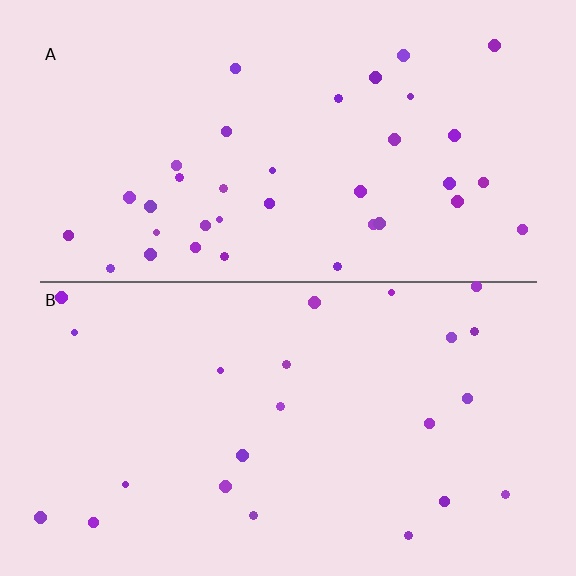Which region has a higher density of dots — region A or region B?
A (the top).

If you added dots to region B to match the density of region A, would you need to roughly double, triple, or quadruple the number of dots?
Approximately double.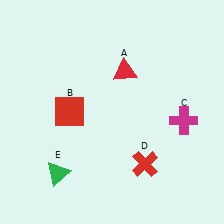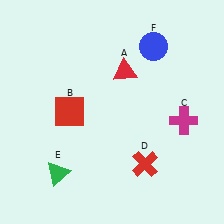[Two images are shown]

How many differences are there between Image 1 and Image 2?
There is 1 difference between the two images.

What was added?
A blue circle (F) was added in Image 2.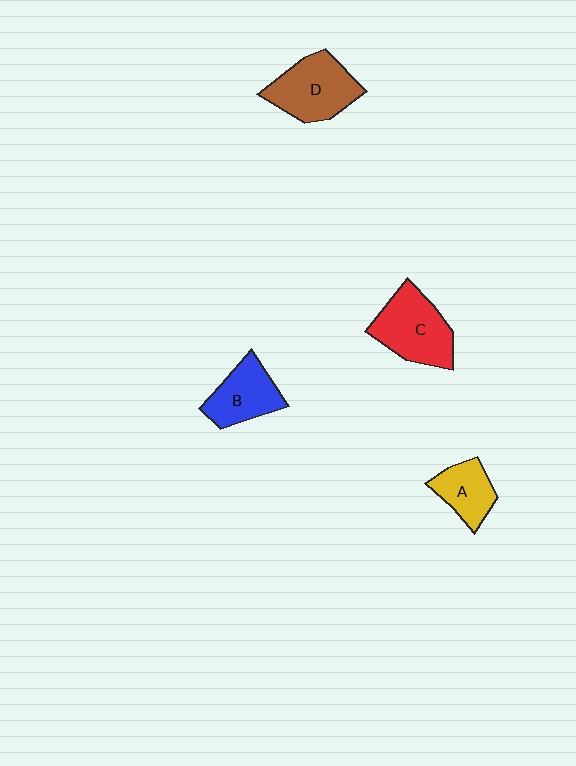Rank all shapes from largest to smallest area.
From largest to smallest: C (red), D (brown), B (blue), A (yellow).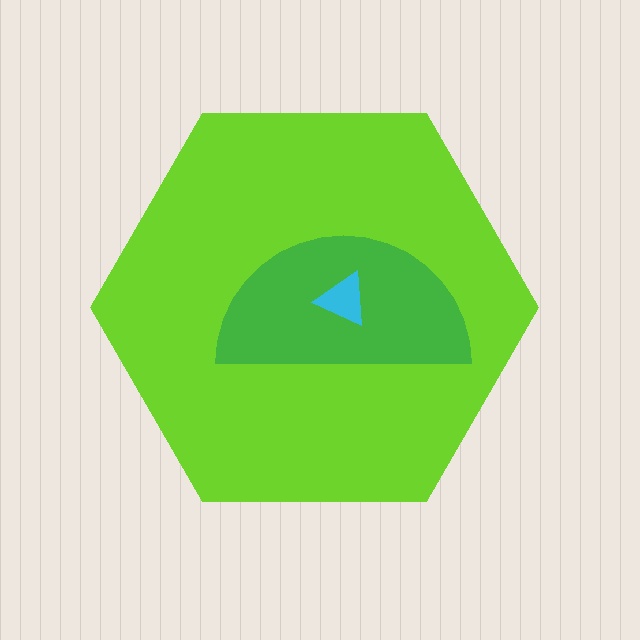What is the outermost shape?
The lime hexagon.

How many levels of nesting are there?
3.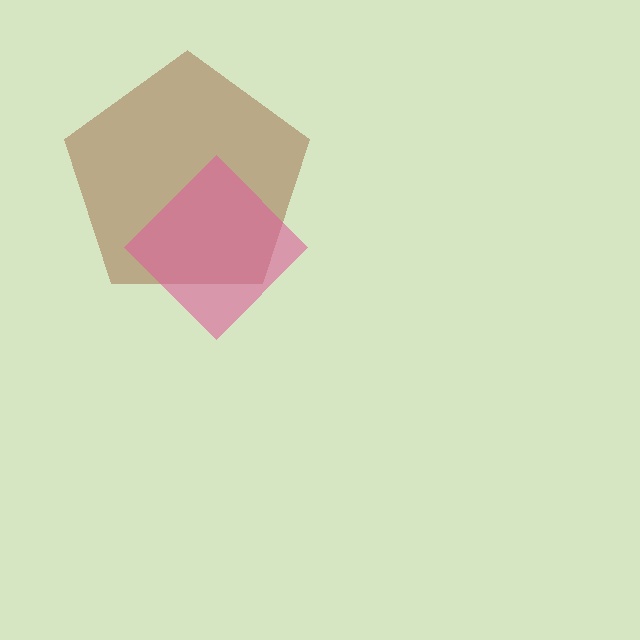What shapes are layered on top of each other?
The layered shapes are: a brown pentagon, a pink diamond.